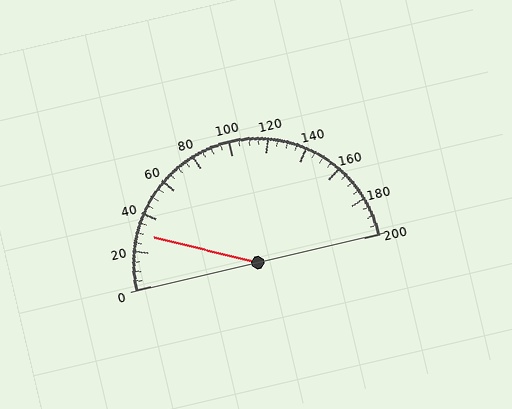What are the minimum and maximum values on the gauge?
The gauge ranges from 0 to 200.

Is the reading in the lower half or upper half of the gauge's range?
The reading is in the lower half of the range (0 to 200).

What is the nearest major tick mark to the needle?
The nearest major tick mark is 40.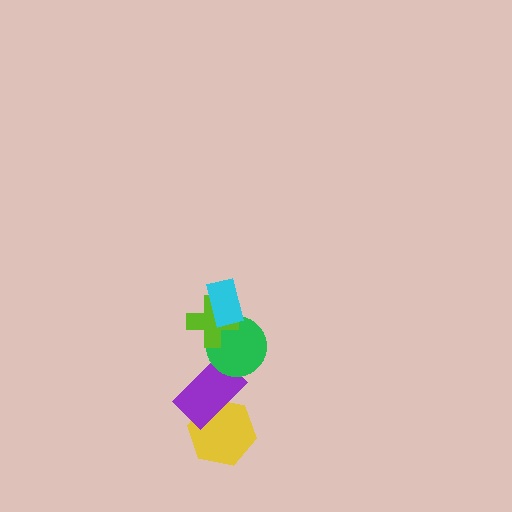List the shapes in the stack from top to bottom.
From top to bottom: the cyan rectangle, the lime cross, the green circle, the purple rectangle, the yellow hexagon.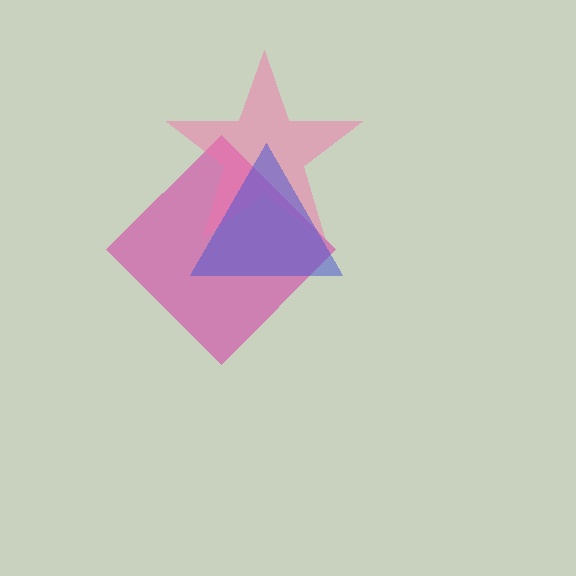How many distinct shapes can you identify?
There are 3 distinct shapes: a magenta diamond, a pink star, a blue triangle.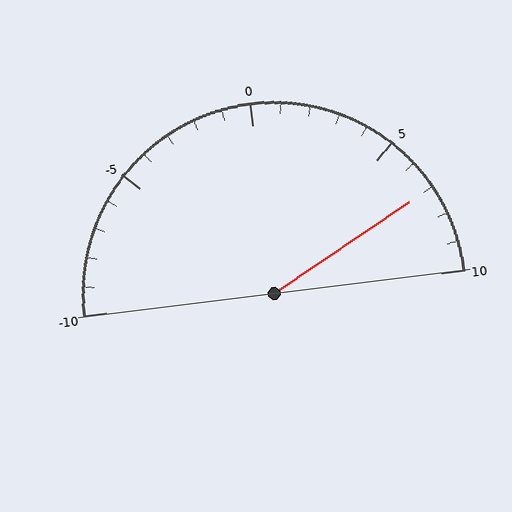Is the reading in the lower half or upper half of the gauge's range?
The reading is in the upper half of the range (-10 to 10).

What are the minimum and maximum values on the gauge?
The gauge ranges from -10 to 10.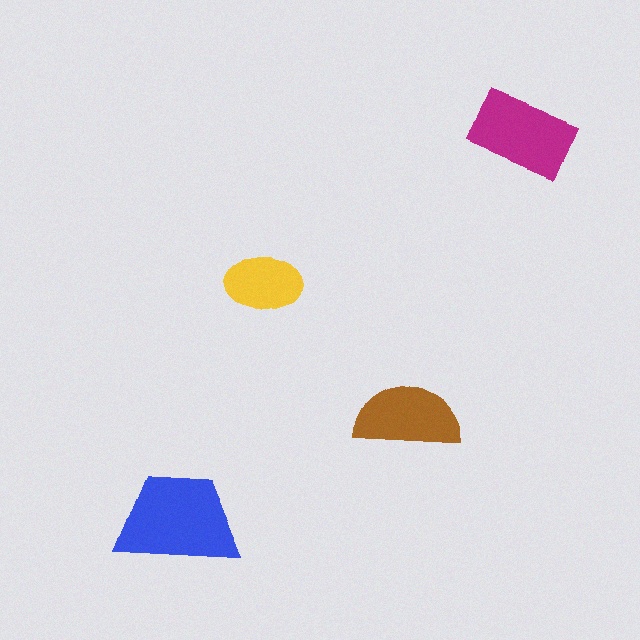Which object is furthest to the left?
The blue trapezoid is leftmost.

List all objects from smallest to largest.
The yellow ellipse, the brown semicircle, the magenta rectangle, the blue trapezoid.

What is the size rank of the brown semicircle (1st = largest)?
3rd.